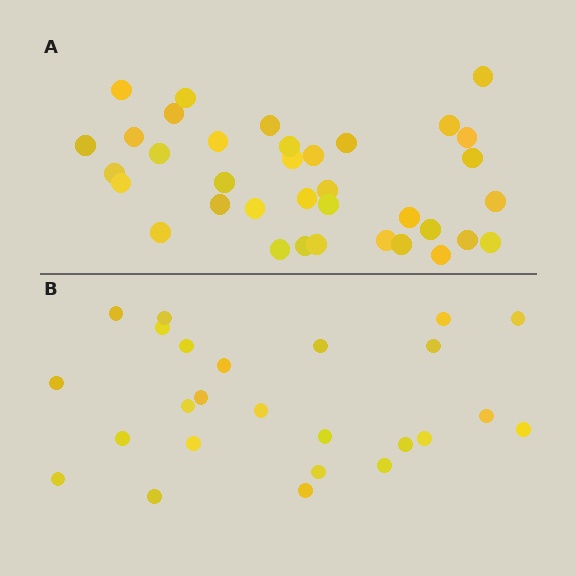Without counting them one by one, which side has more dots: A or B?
Region A (the top region) has more dots.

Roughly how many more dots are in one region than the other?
Region A has roughly 12 or so more dots than region B.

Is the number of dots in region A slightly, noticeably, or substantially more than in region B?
Region A has noticeably more, but not dramatically so. The ratio is roughly 1.4 to 1.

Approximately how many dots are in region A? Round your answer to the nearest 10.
About 40 dots. (The exact count is 36, which rounds to 40.)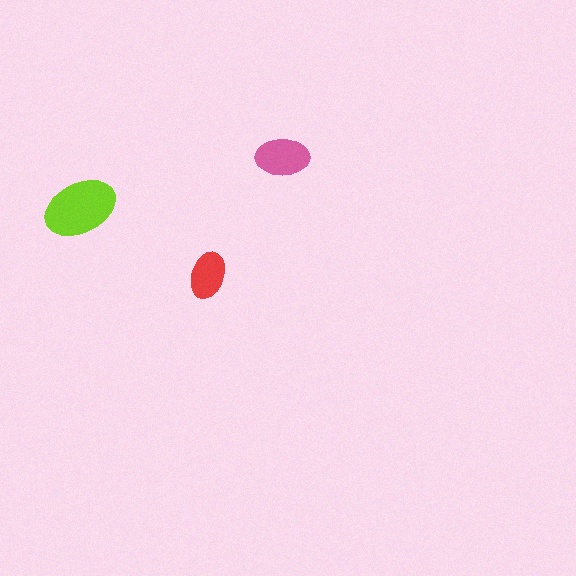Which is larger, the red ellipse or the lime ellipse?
The lime one.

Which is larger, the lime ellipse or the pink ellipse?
The lime one.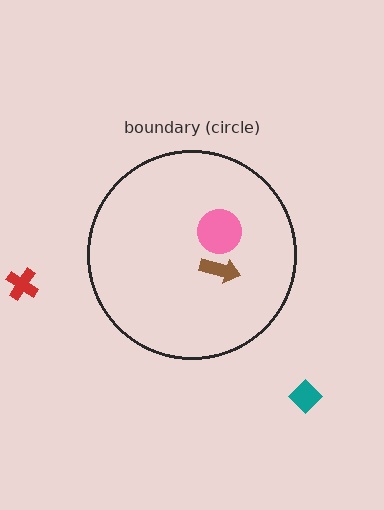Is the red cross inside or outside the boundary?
Outside.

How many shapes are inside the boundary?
2 inside, 2 outside.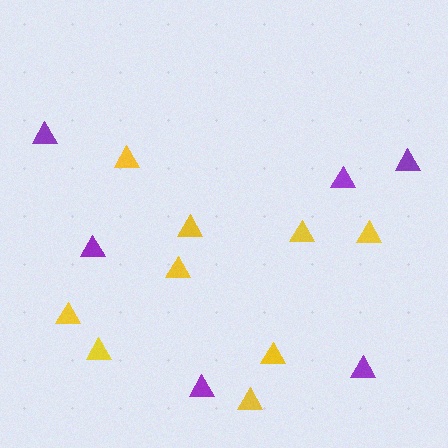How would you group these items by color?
There are 2 groups: one group of yellow triangles (9) and one group of purple triangles (6).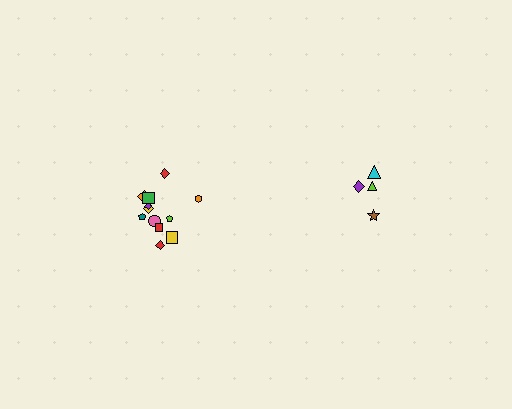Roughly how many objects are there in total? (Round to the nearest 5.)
Roughly 15 objects in total.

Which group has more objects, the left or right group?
The left group.